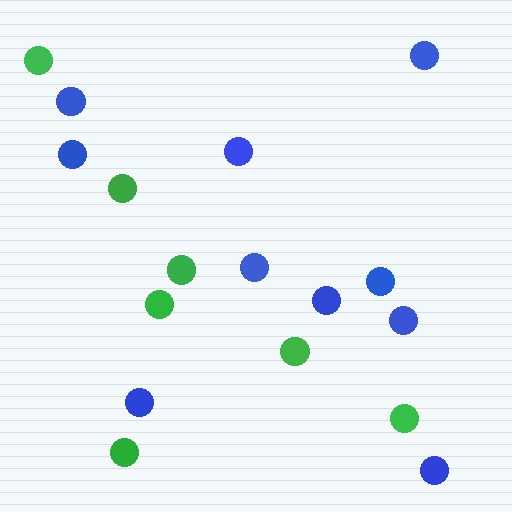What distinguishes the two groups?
There are 2 groups: one group of green circles (7) and one group of blue circles (10).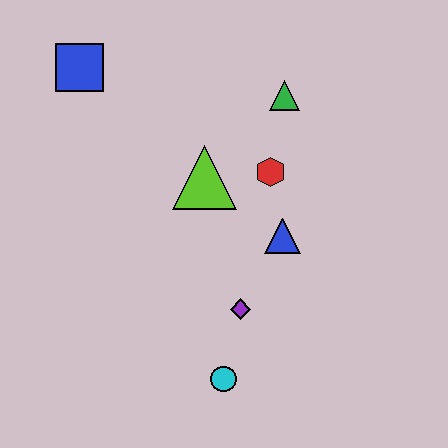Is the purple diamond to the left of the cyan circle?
No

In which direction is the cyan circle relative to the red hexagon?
The cyan circle is below the red hexagon.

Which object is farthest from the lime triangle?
The cyan circle is farthest from the lime triangle.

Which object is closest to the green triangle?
The red hexagon is closest to the green triangle.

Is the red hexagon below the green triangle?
Yes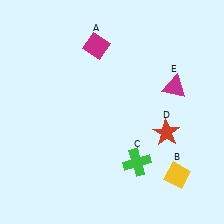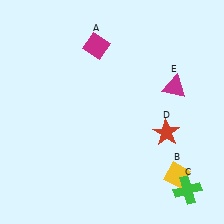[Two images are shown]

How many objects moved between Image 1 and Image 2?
1 object moved between the two images.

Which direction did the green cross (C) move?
The green cross (C) moved right.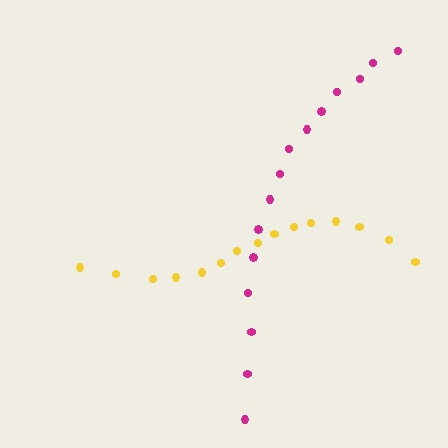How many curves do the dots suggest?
There are 2 distinct paths.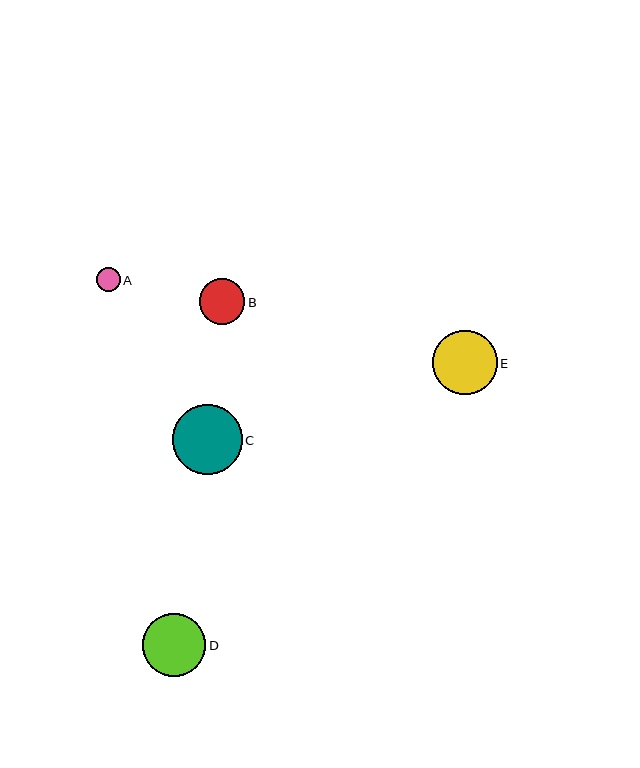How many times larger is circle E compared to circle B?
Circle E is approximately 1.4 times the size of circle B.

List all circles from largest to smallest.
From largest to smallest: C, E, D, B, A.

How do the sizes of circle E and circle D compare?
Circle E and circle D are approximately the same size.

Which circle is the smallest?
Circle A is the smallest with a size of approximately 24 pixels.